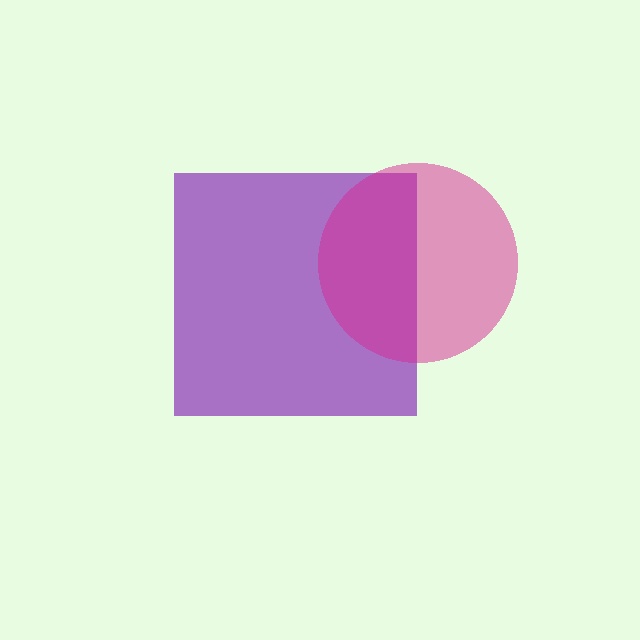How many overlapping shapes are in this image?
There are 2 overlapping shapes in the image.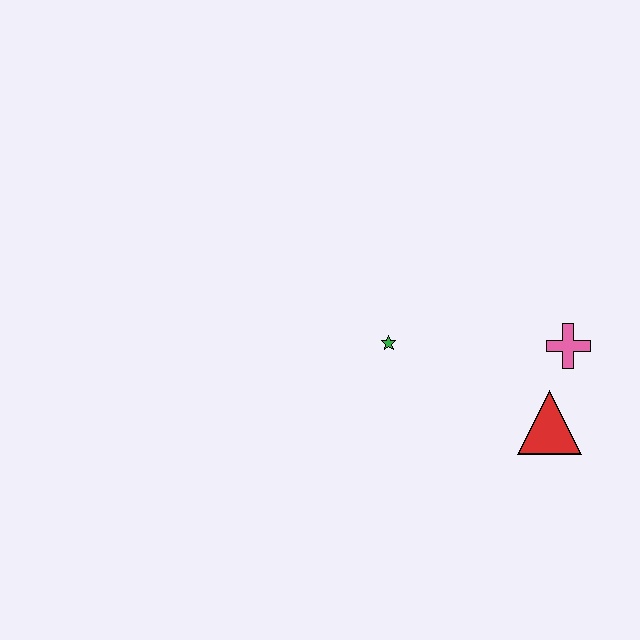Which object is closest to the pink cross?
The red triangle is closest to the pink cross.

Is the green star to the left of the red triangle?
Yes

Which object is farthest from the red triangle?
The green star is farthest from the red triangle.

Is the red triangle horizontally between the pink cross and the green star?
Yes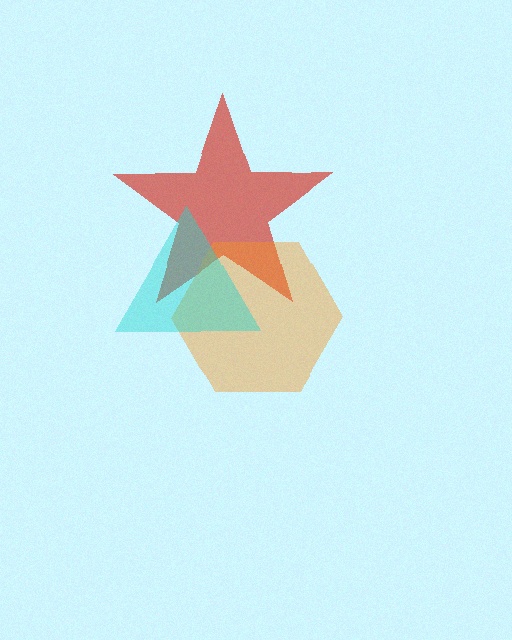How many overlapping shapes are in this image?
There are 3 overlapping shapes in the image.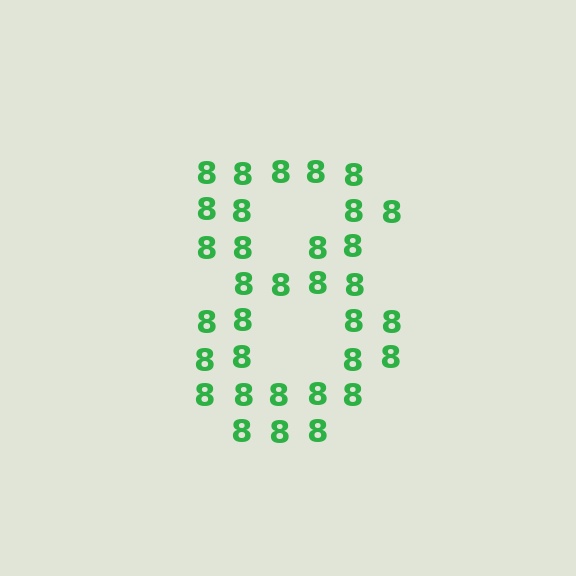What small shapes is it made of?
It is made of small digit 8's.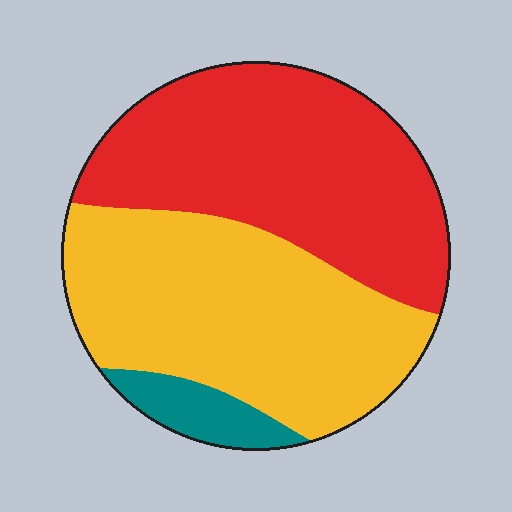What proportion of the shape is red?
Red covers around 45% of the shape.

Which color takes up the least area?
Teal, at roughly 5%.